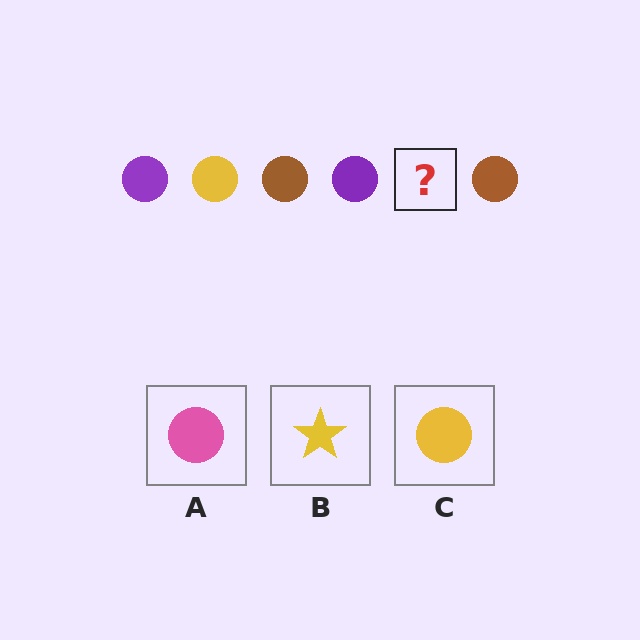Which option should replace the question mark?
Option C.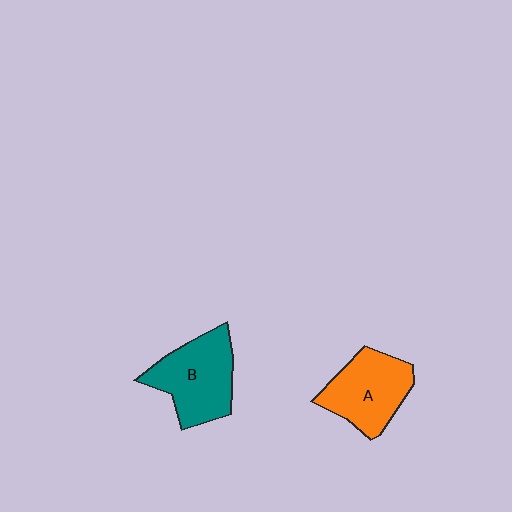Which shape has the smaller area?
Shape A (orange).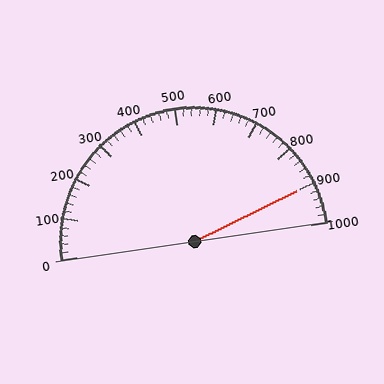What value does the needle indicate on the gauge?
The needle indicates approximately 900.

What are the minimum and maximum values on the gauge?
The gauge ranges from 0 to 1000.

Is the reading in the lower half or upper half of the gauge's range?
The reading is in the upper half of the range (0 to 1000).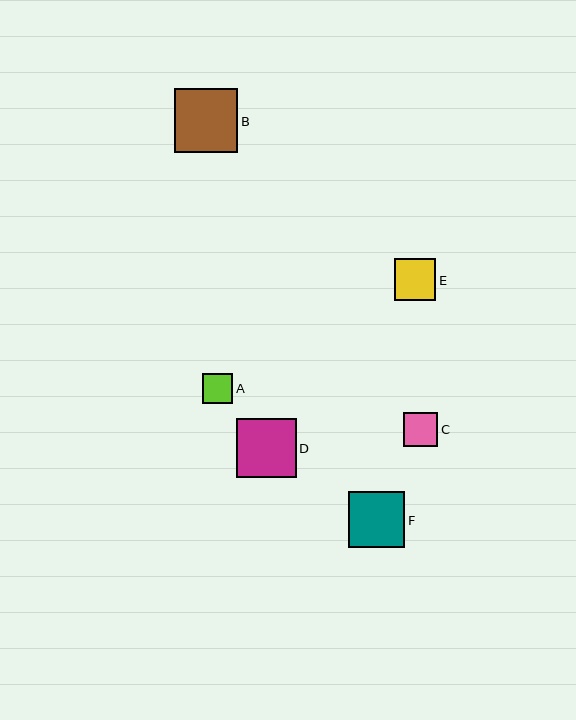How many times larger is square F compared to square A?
Square F is approximately 1.9 times the size of square A.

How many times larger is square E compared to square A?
Square E is approximately 1.4 times the size of square A.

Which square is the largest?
Square B is the largest with a size of approximately 64 pixels.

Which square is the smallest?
Square A is the smallest with a size of approximately 30 pixels.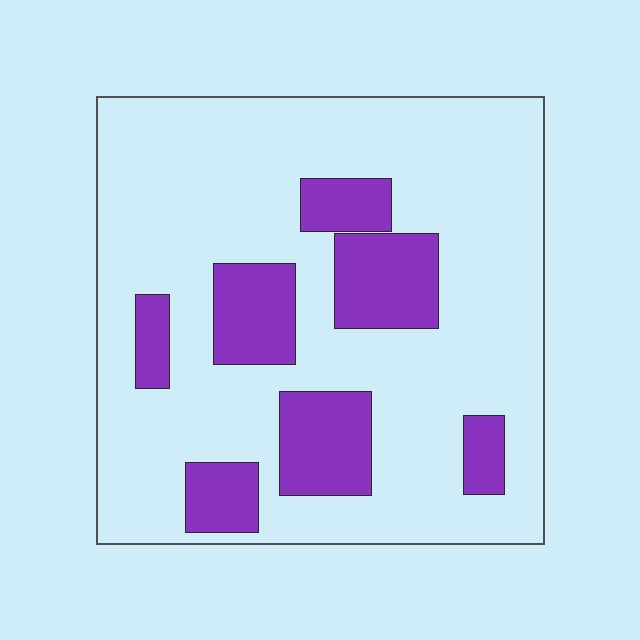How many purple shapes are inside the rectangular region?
7.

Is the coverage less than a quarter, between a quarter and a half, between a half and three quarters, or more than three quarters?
Less than a quarter.